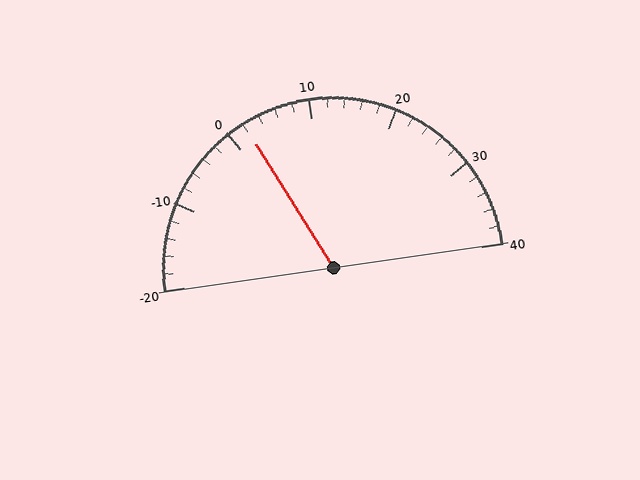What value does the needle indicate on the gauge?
The needle indicates approximately 2.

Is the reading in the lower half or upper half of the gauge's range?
The reading is in the lower half of the range (-20 to 40).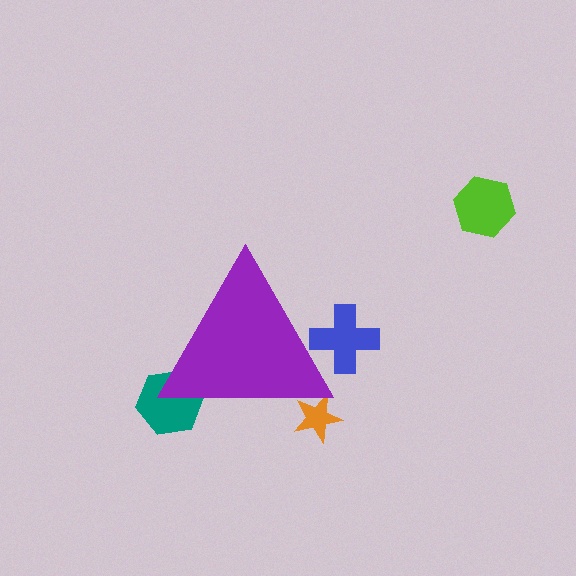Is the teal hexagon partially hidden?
Yes, the teal hexagon is partially hidden behind the purple triangle.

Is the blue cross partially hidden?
Yes, the blue cross is partially hidden behind the purple triangle.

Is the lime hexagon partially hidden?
No, the lime hexagon is fully visible.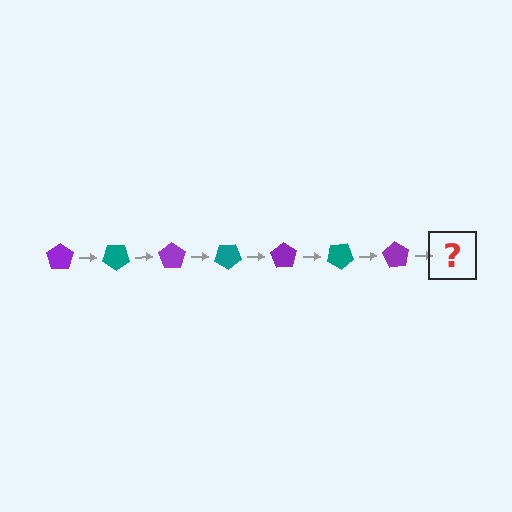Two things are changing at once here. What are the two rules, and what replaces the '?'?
The two rules are that it rotates 35 degrees each step and the color cycles through purple and teal. The '?' should be a teal pentagon, rotated 245 degrees from the start.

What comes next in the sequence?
The next element should be a teal pentagon, rotated 245 degrees from the start.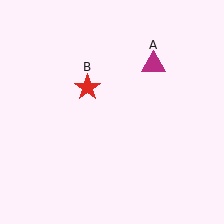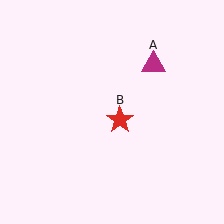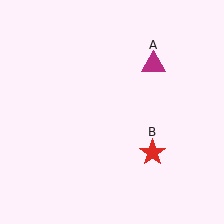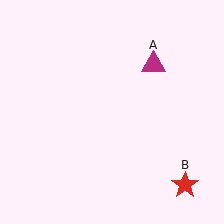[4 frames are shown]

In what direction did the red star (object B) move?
The red star (object B) moved down and to the right.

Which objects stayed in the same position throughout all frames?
Magenta triangle (object A) remained stationary.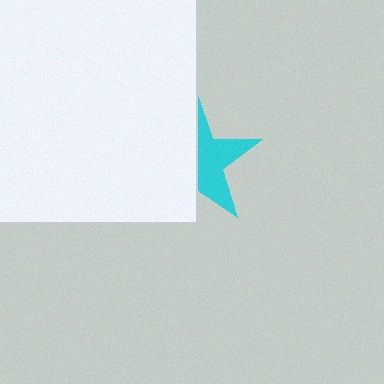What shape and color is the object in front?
The object in front is a white rectangle.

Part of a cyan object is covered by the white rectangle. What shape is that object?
It is a star.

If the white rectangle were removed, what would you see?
You would see the complete cyan star.